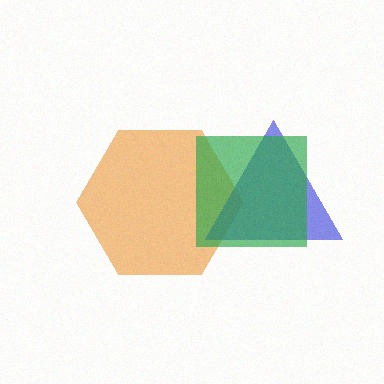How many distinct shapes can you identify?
There are 3 distinct shapes: an orange hexagon, a blue triangle, a green square.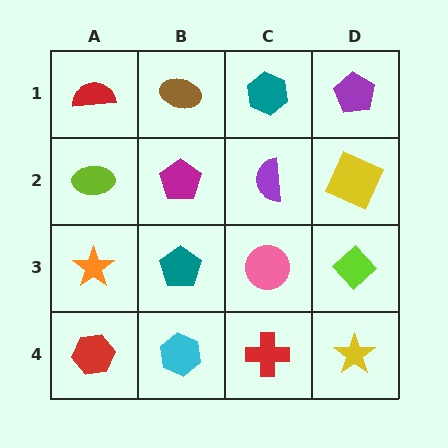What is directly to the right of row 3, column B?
A pink circle.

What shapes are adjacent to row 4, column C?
A pink circle (row 3, column C), a cyan hexagon (row 4, column B), a yellow star (row 4, column D).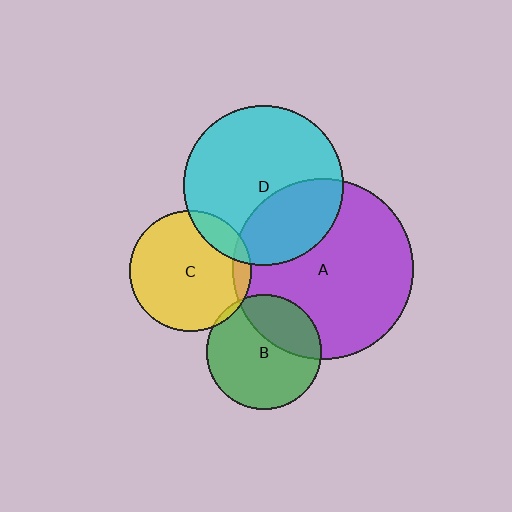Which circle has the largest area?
Circle A (purple).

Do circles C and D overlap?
Yes.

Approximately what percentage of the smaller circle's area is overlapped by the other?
Approximately 15%.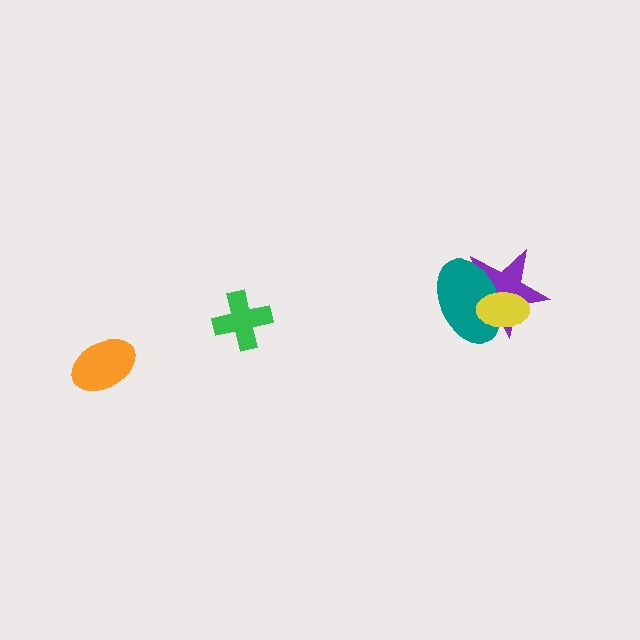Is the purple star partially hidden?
Yes, it is partially covered by another shape.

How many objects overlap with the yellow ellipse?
2 objects overlap with the yellow ellipse.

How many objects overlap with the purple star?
2 objects overlap with the purple star.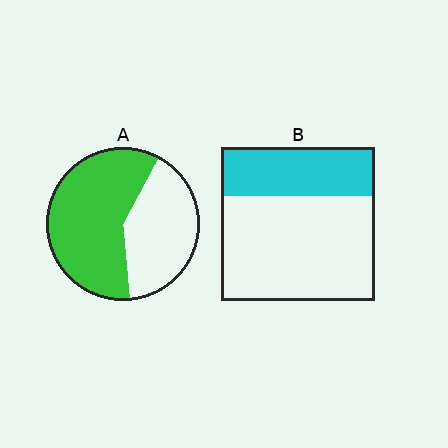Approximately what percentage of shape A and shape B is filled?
A is approximately 60% and B is approximately 30%.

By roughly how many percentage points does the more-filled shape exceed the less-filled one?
By roughly 30 percentage points (A over B).